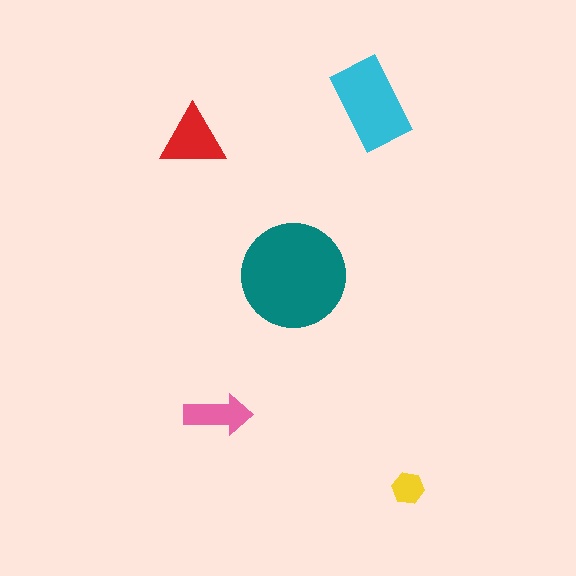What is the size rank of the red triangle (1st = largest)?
3rd.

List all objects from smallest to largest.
The yellow hexagon, the pink arrow, the red triangle, the cyan rectangle, the teal circle.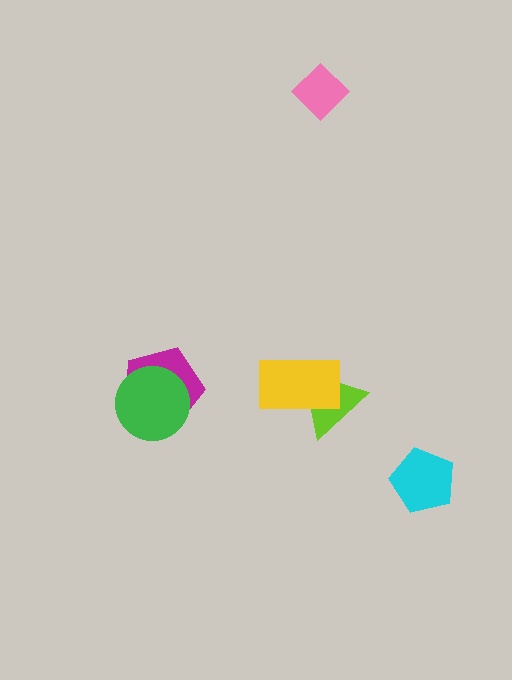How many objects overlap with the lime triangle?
1 object overlaps with the lime triangle.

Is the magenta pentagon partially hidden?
Yes, it is partially covered by another shape.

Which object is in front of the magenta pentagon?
The green circle is in front of the magenta pentagon.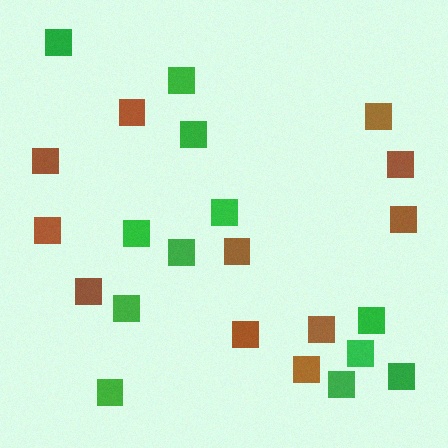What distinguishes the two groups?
There are 2 groups: one group of brown squares (11) and one group of green squares (12).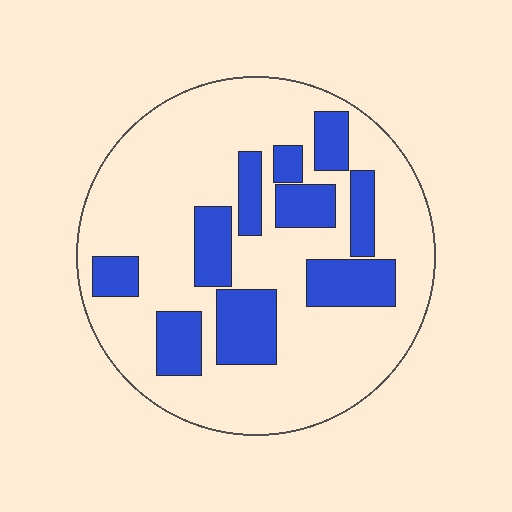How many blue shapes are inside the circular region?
10.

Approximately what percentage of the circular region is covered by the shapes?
Approximately 25%.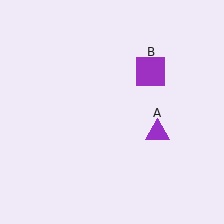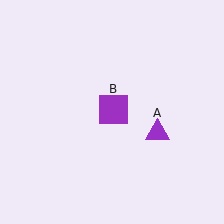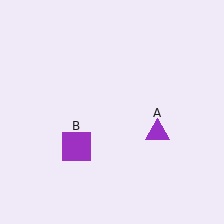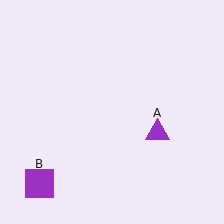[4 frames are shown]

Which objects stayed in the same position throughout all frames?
Purple triangle (object A) remained stationary.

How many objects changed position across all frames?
1 object changed position: purple square (object B).